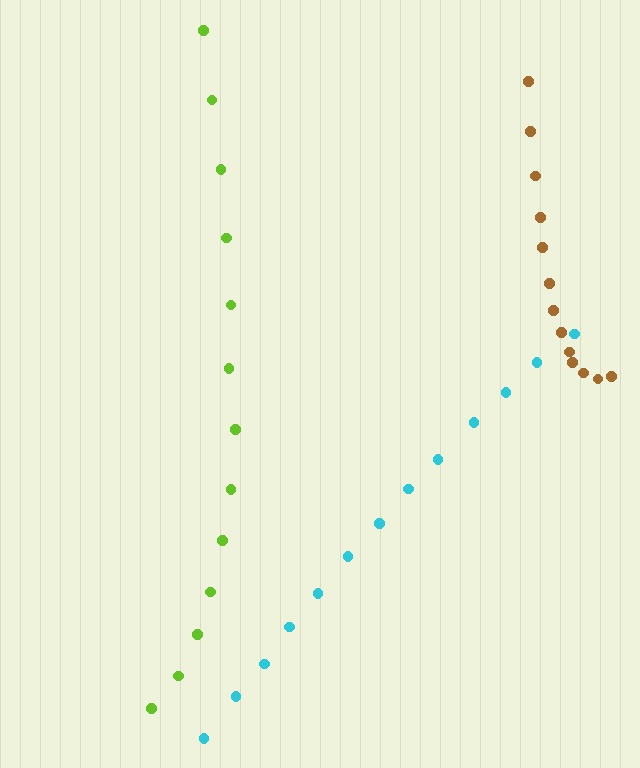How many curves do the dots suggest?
There are 3 distinct paths.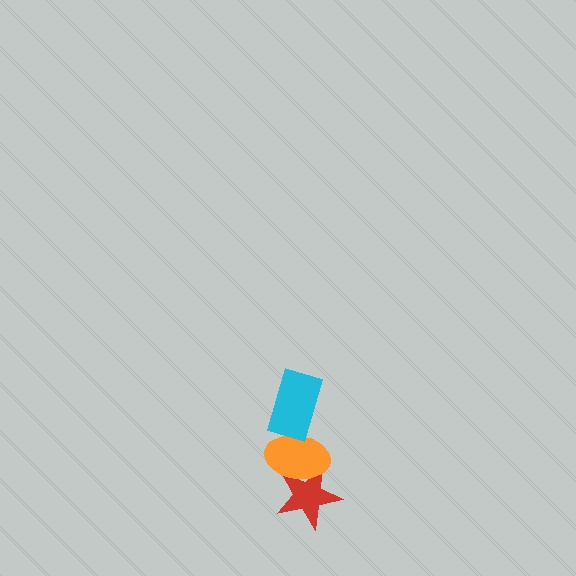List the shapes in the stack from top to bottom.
From top to bottom: the cyan rectangle, the orange ellipse, the red star.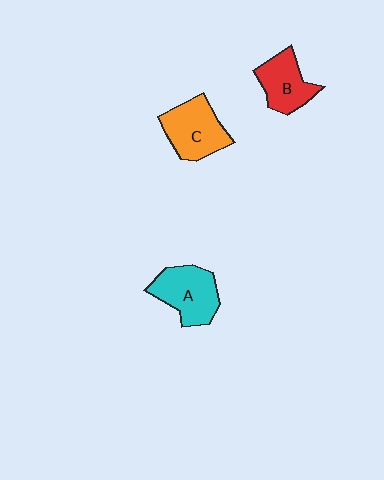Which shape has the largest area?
Shape A (cyan).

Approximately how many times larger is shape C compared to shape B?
Approximately 1.2 times.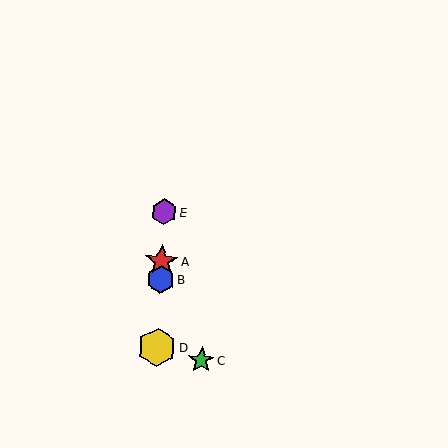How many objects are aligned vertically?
4 objects (A, B, D, E) are aligned vertically.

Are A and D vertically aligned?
Yes, both are at x≈161.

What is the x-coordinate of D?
Object D is at x≈157.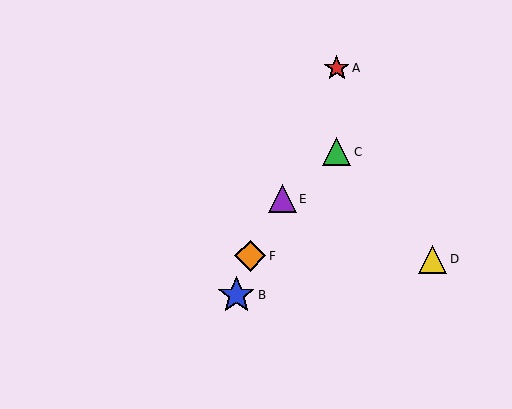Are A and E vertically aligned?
No, A is at x≈337 and E is at x≈283.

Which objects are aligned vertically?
Objects A, C are aligned vertically.